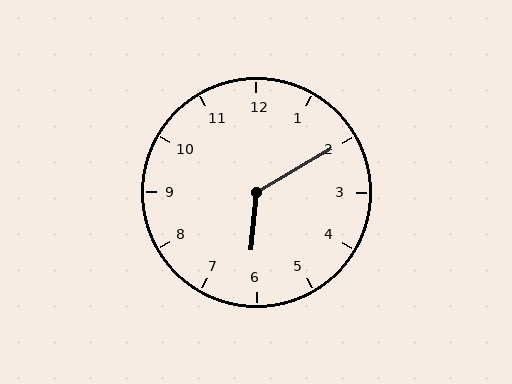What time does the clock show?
6:10.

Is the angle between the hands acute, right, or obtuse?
It is obtuse.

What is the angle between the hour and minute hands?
Approximately 125 degrees.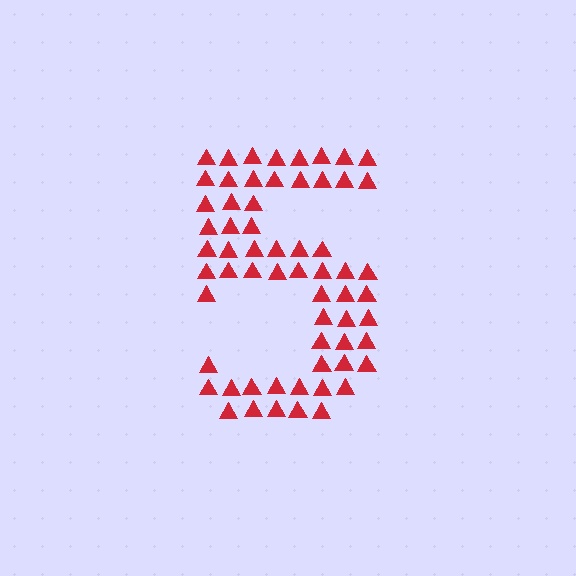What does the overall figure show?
The overall figure shows the digit 5.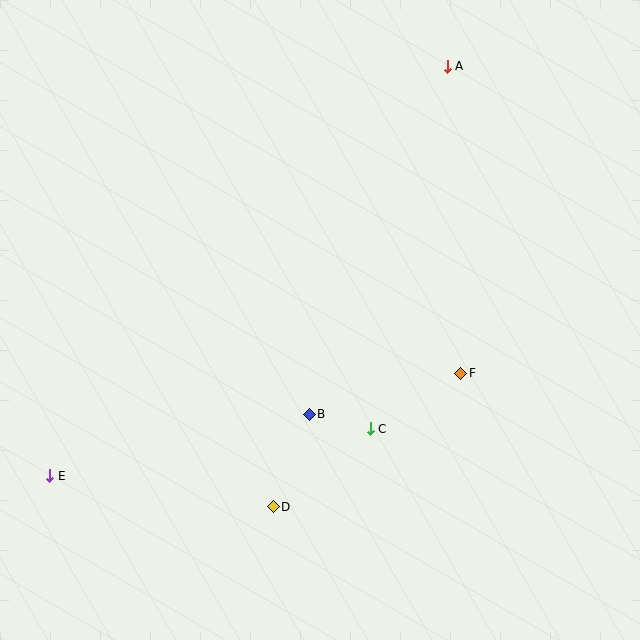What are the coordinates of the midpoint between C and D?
The midpoint between C and D is at (322, 468).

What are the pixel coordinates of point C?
Point C is at (370, 429).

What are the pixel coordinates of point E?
Point E is at (50, 476).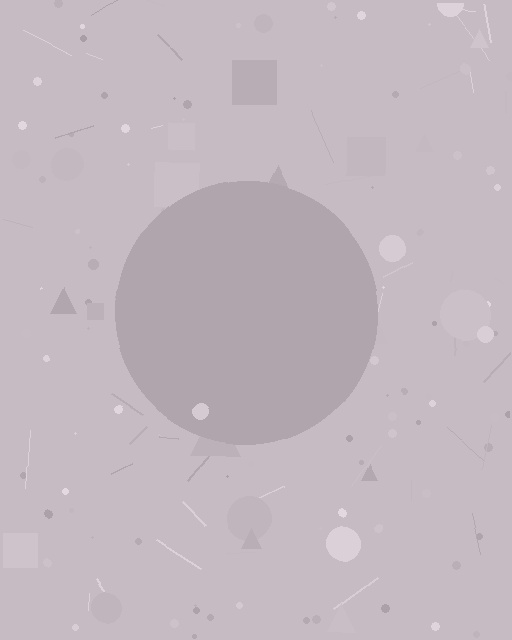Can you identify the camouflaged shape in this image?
The camouflaged shape is a circle.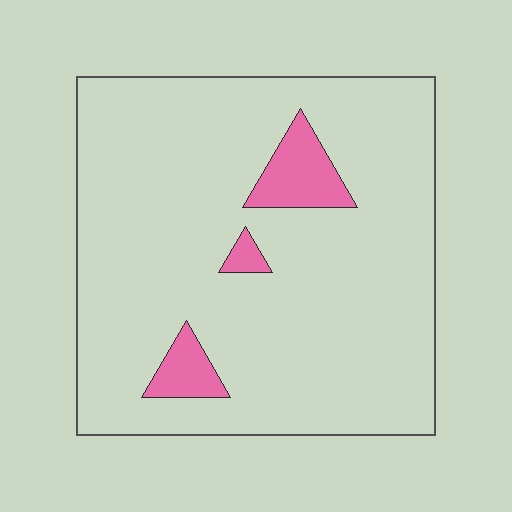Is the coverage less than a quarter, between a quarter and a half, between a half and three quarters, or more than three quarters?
Less than a quarter.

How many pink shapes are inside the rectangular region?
3.